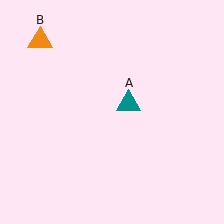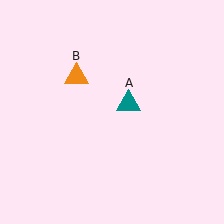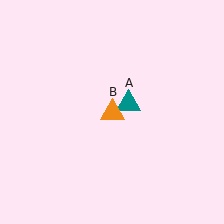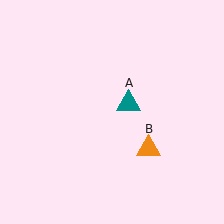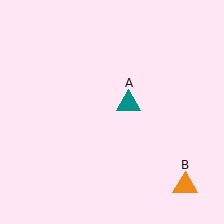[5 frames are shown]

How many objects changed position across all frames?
1 object changed position: orange triangle (object B).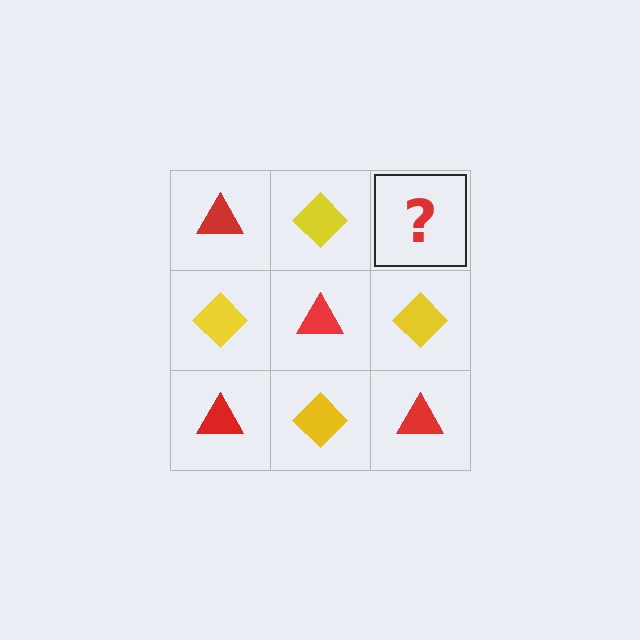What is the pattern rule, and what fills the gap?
The rule is that it alternates red triangle and yellow diamond in a checkerboard pattern. The gap should be filled with a red triangle.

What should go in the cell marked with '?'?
The missing cell should contain a red triangle.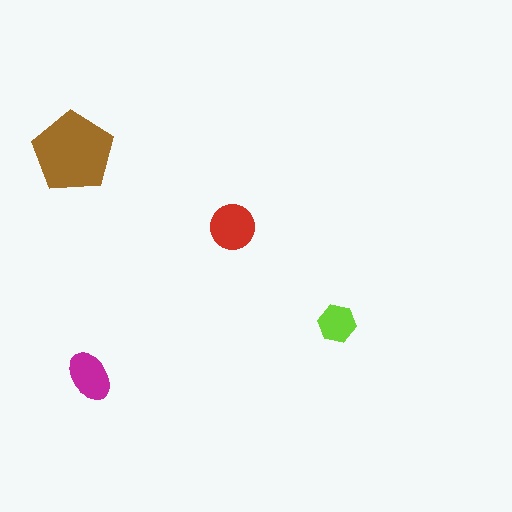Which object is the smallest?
The lime hexagon.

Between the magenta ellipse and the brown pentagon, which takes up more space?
The brown pentagon.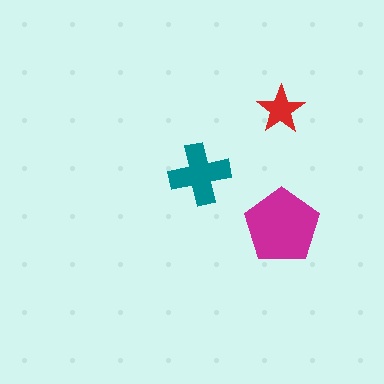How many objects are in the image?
There are 3 objects in the image.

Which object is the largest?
The magenta pentagon.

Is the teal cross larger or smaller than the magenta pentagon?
Smaller.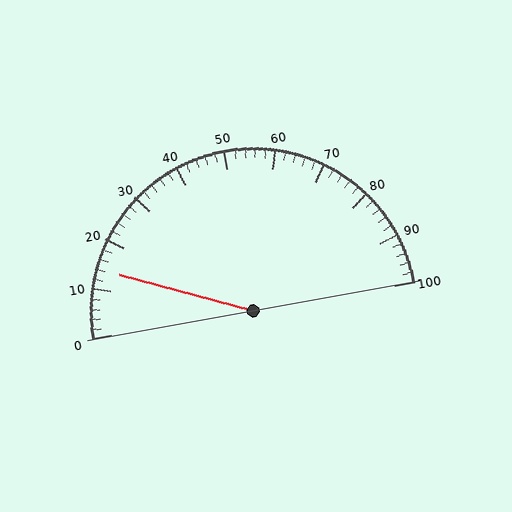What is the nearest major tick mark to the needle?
The nearest major tick mark is 10.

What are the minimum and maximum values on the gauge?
The gauge ranges from 0 to 100.